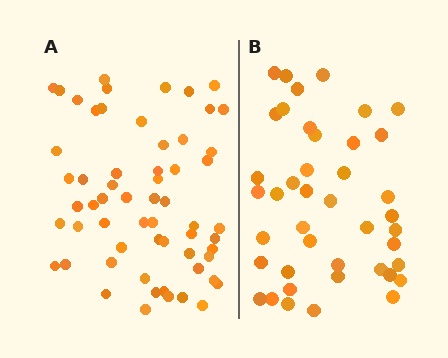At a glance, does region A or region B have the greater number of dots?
Region A (the left region) has more dots.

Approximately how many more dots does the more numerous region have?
Region A has approximately 20 more dots than region B.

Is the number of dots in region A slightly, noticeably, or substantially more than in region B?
Region A has noticeably more, but not dramatically so. The ratio is roughly 1.4 to 1.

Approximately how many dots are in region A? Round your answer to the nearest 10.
About 60 dots.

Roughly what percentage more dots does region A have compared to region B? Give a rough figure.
About 45% more.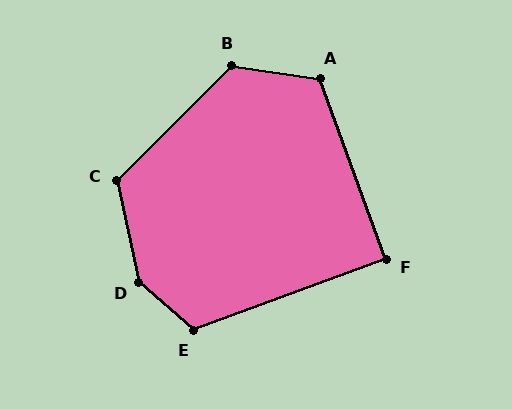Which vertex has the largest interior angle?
D, at approximately 143 degrees.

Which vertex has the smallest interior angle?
F, at approximately 90 degrees.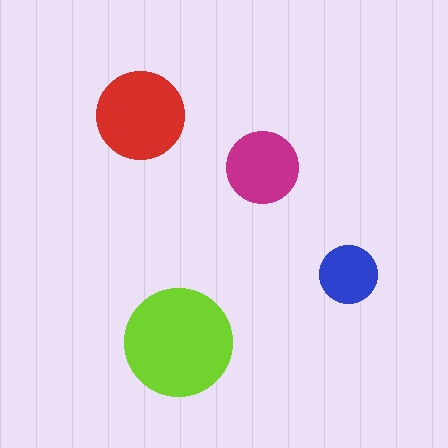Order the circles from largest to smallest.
the lime one, the red one, the magenta one, the blue one.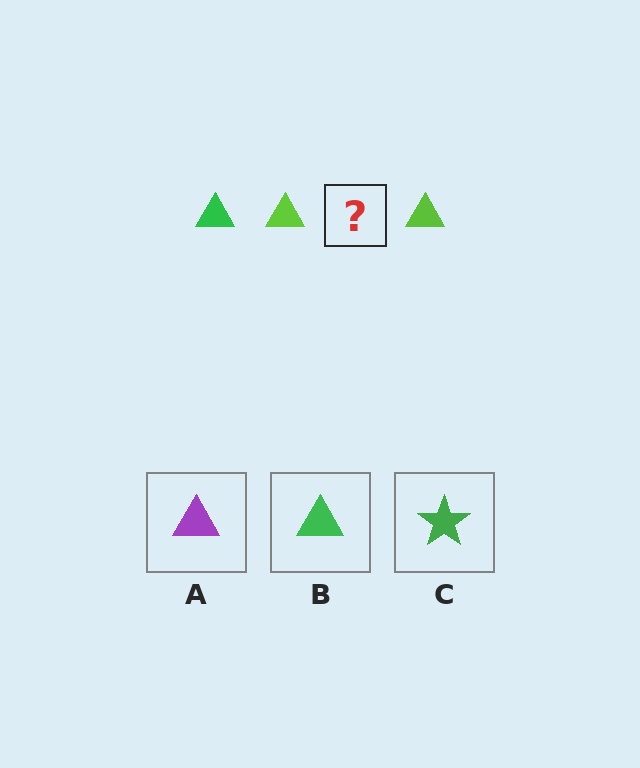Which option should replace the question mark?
Option B.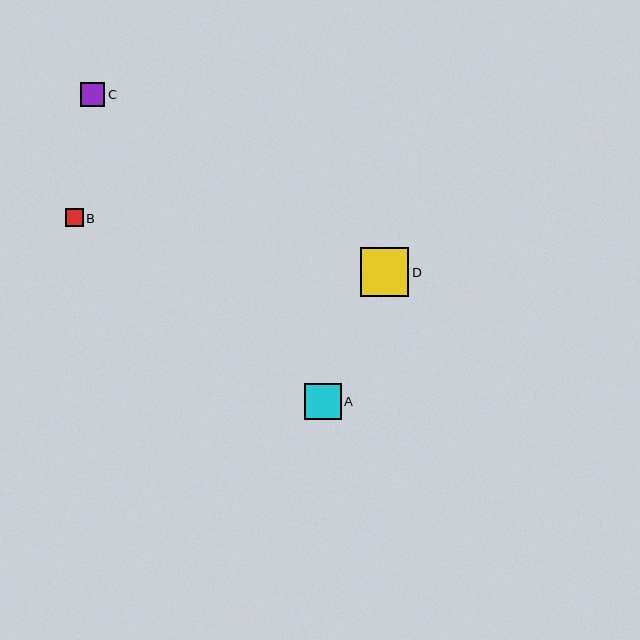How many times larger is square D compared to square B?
Square D is approximately 2.8 times the size of square B.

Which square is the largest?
Square D is the largest with a size of approximately 49 pixels.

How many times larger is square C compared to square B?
Square C is approximately 1.4 times the size of square B.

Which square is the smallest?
Square B is the smallest with a size of approximately 17 pixels.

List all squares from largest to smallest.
From largest to smallest: D, A, C, B.